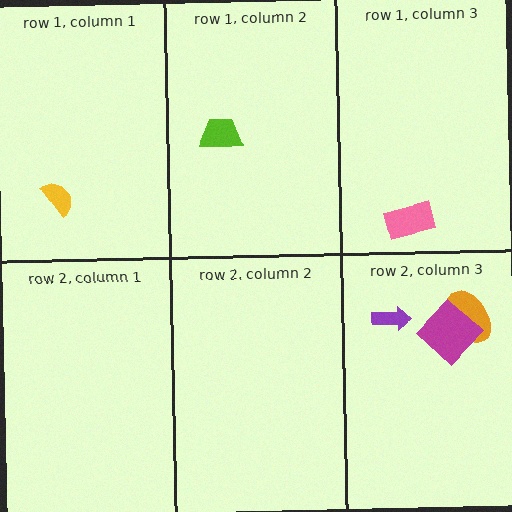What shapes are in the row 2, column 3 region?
The orange ellipse, the purple arrow, the magenta diamond.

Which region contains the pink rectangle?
The row 1, column 3 region.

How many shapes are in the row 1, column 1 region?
1.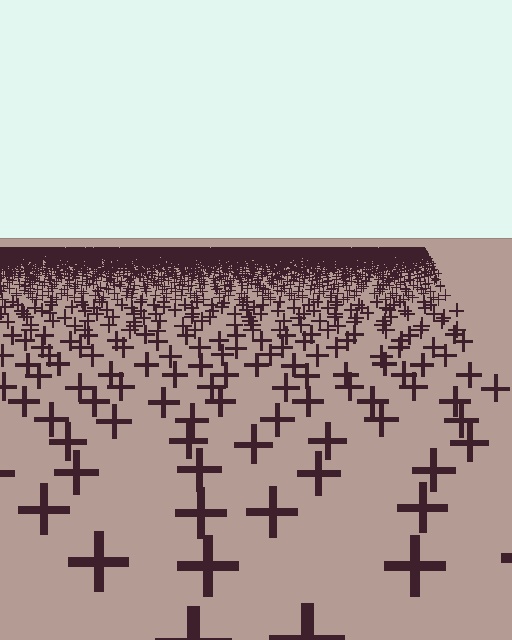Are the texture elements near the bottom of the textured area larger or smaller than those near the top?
Larger. Near the bottom, elements are closer to the viewer and appear at a bigger on-screen size.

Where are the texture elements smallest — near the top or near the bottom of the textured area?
Near the top.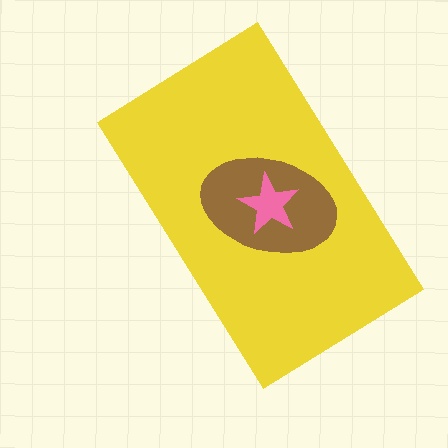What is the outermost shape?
The yellow rectangle.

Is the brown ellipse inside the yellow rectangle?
Yes.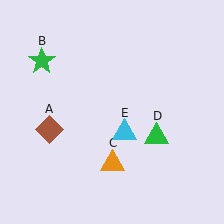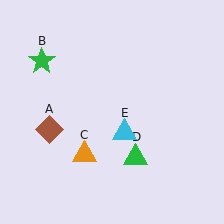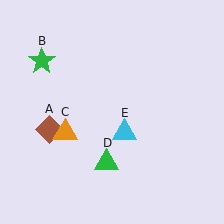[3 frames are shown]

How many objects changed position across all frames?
2 objects changed position: orange triangle (object C), green triangle (object D).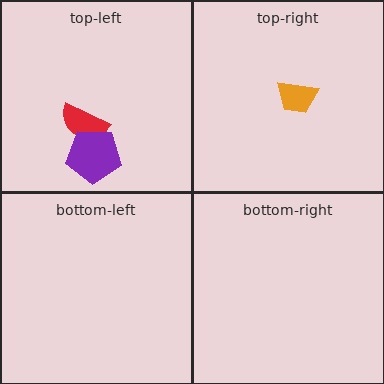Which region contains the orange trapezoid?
The top-right region.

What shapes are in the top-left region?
The red semicircle, the purple pentagon.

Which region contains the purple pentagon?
The top-left region.